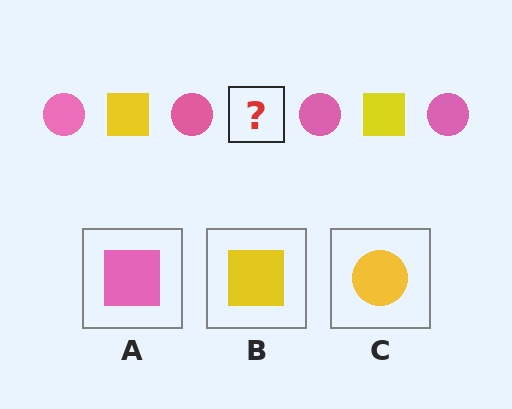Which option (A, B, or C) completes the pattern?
B.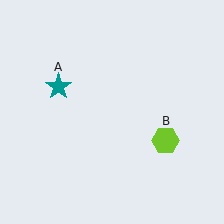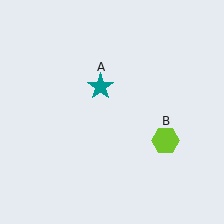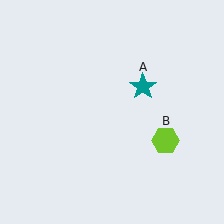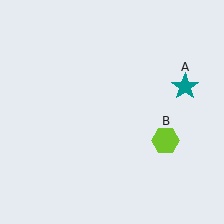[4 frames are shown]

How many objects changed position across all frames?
1 object changed position: teal star (object A).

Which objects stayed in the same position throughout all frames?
Lime hexagon (object B) remained stationary.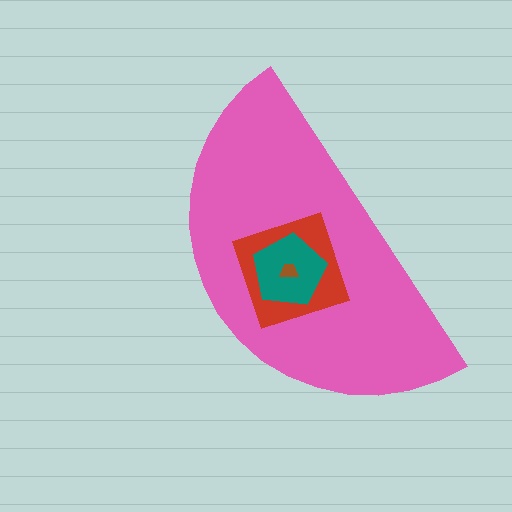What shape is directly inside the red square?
The teal pentagon.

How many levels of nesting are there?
4.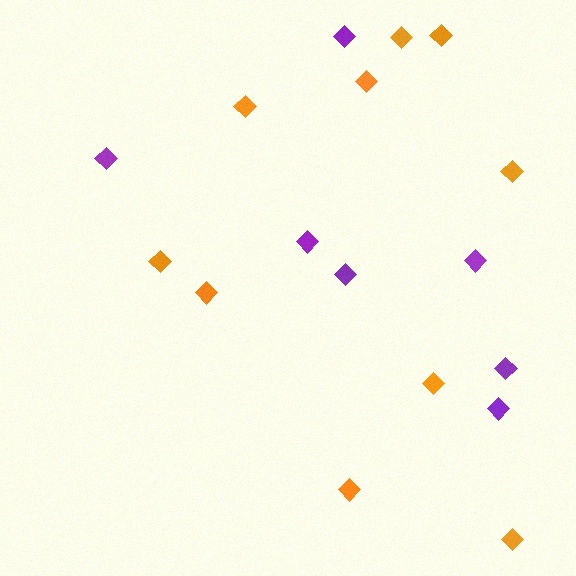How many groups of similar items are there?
There are 2 groups: one group of purple diamonds (7) and one group of orange diamonds (10).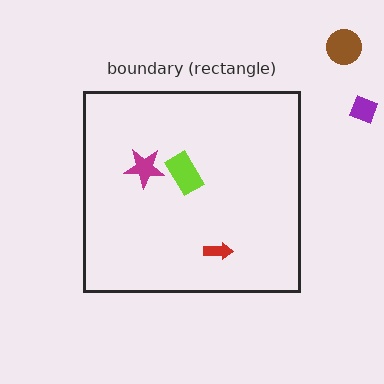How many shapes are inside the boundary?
3 inside, 2 outside.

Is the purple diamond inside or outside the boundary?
Outside.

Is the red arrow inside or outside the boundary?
Inside.